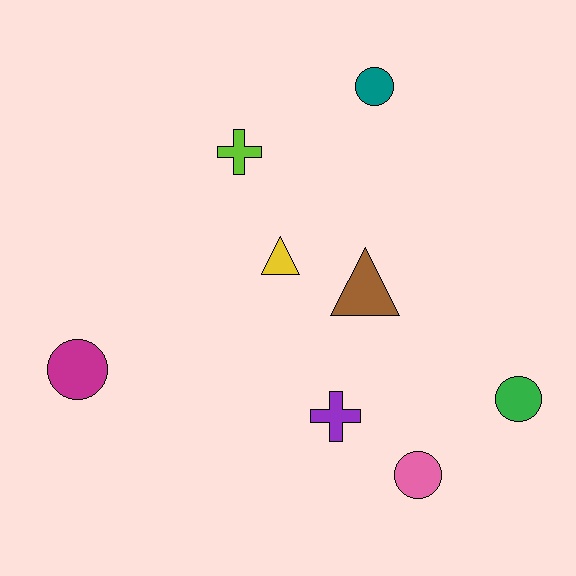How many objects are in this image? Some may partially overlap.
There are 8 objects.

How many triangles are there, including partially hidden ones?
There are 2 triangles.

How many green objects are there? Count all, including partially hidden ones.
There is 1 green object.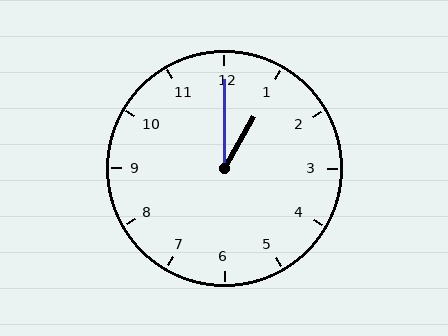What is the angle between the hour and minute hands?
Approximately 30 degrees.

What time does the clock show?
1:00.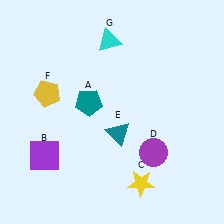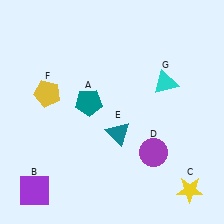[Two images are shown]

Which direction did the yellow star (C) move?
The yellow star (C) moved right.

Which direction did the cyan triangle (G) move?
The cyan triangle (G) moved right.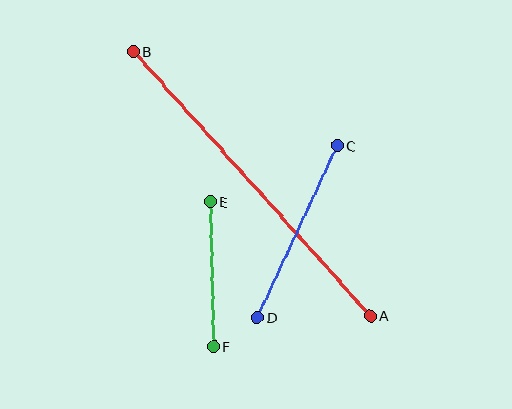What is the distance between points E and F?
The distance is approximately 144 pixels.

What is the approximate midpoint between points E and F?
The midpoint is at approximately (212, 274) pixels.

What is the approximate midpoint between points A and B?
The midpoint is at approximately (252, 184) pixels.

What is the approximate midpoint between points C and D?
The midpoint is at approximately (297, 231) pixels.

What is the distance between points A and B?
The distance is approximately 355 pixels.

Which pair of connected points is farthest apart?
Points A and B are farthest apart.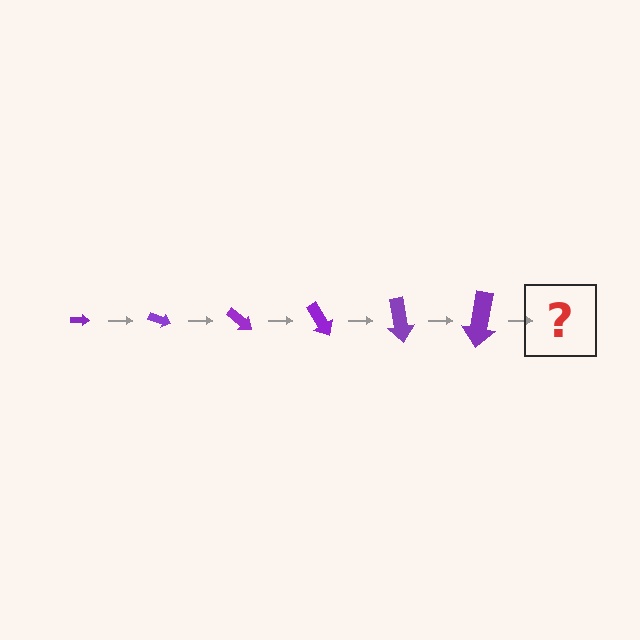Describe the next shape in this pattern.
It should be an arrow, larger than the previous one and rotated 120 degrees from the start.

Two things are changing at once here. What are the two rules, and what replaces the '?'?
The two rules are that the arrow grows larger each step and it rotates 20 degrees each step. The '?' should be an arrow, larger than the previous one and rotated 120 degrees from the start.